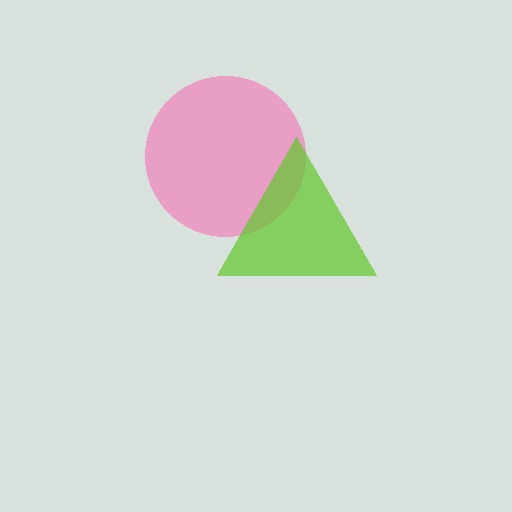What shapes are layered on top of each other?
The layered shapes are: a pink circle, a lime triangle.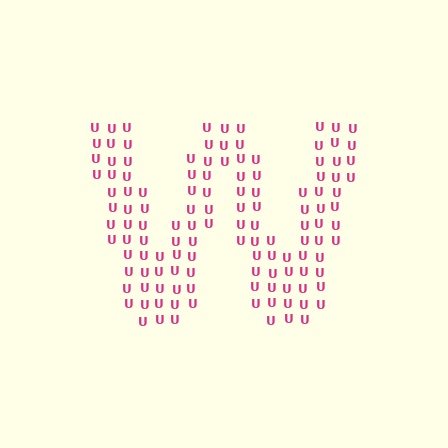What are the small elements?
The small elements are letter U's.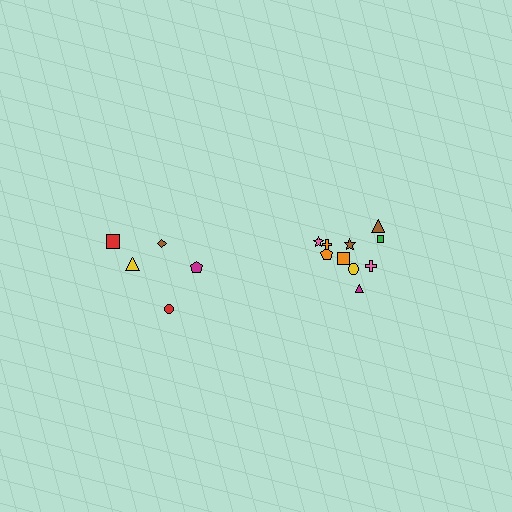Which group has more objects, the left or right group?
The right group.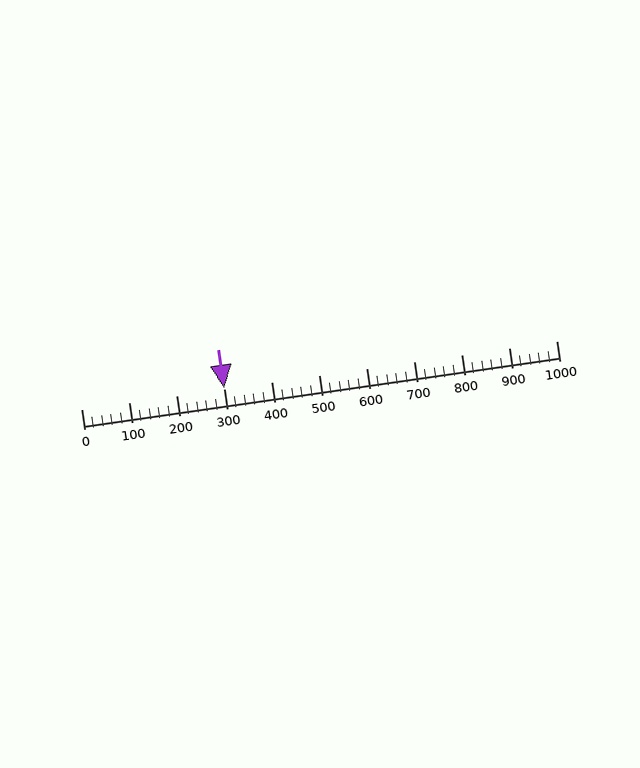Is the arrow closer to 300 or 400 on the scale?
The arrow is closer to 300.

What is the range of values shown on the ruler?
The ruler shows values from 0 to 1000.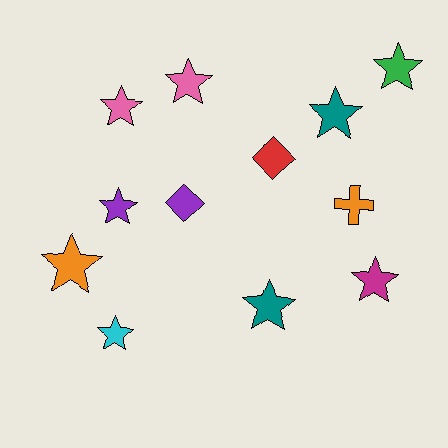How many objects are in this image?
There are 12 objects.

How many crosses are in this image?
There is 1 cross.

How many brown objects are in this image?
There are no brown objects.